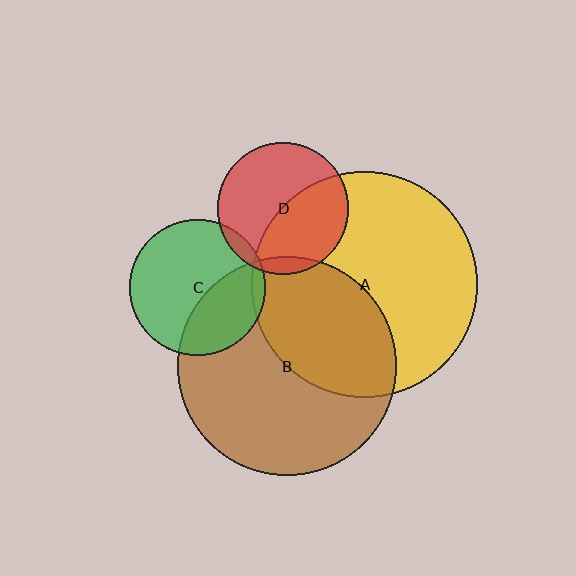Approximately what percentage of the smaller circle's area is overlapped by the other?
Approximately 5%.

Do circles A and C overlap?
Yes.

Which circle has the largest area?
Circle A (yellow).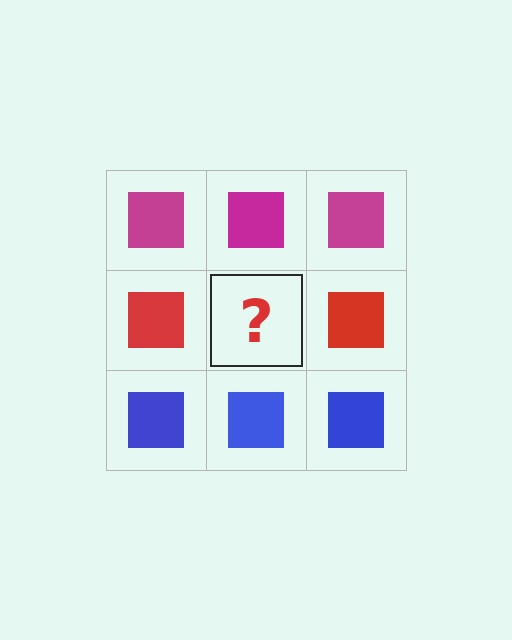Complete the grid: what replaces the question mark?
The question mark should be replaced with a red square.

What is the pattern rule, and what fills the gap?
The rule is that each row has a consistent color. The gap should be filled with a red square.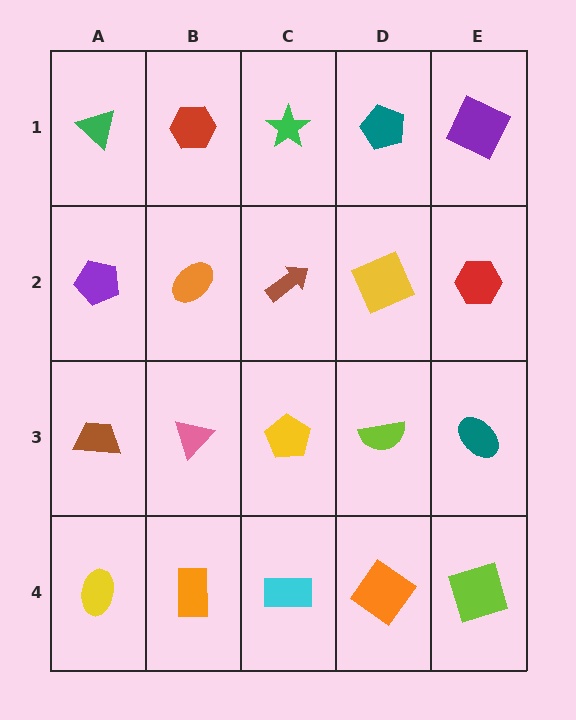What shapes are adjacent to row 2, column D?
A teal pentagon (row 1, column D), a lime semicircle (row 3, column D), a brown arrow (row 2, column C), a red hexagon (row 2, column E).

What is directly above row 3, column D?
A yellow square.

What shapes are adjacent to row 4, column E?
A teal ellipse (row 3, column E), an orange diamond (row 4, column D).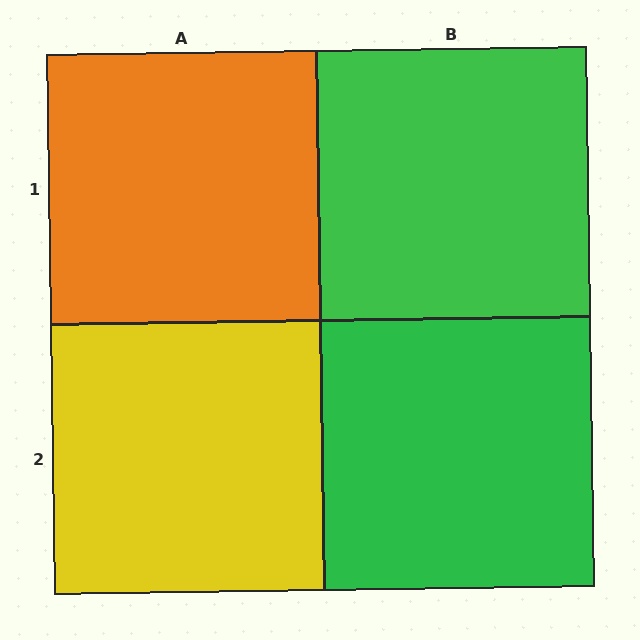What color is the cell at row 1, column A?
Orange.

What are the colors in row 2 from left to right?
Yellow, green.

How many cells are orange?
1 cell is orange.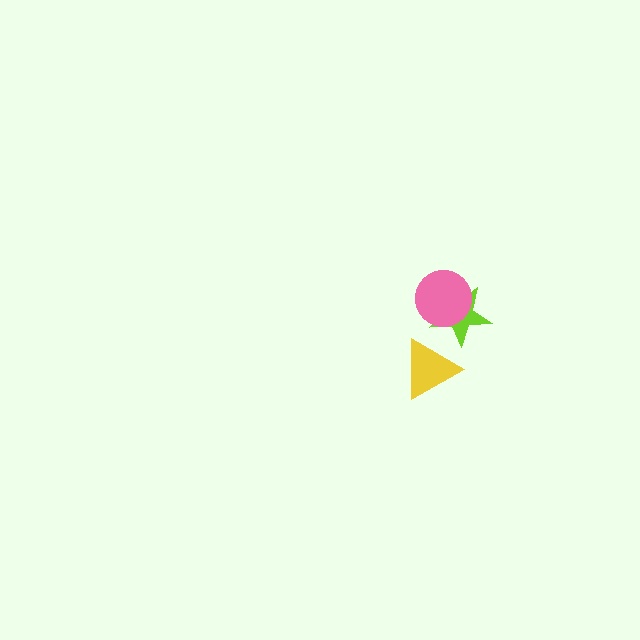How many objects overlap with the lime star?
1 object overlaps with the lime star.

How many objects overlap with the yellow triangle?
0 objects overlap with the yellow triangle.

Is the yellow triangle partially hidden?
No, no other shape covers it.